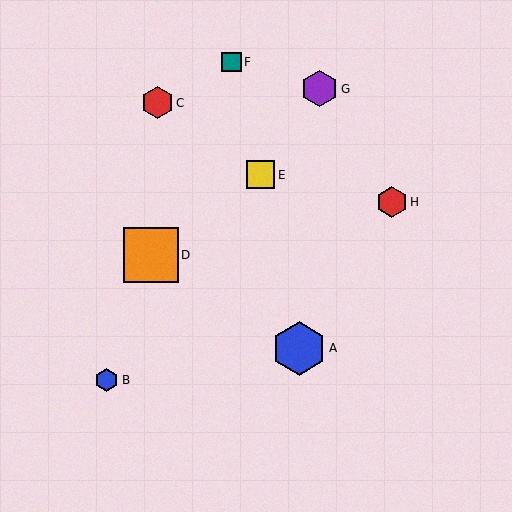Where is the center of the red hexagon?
The center of the red hexagon is at (392, 202).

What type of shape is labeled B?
Shape B is a blue hexagon.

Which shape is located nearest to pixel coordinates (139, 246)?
The orange square (labeled D) at (151, 255) is nearest to that location.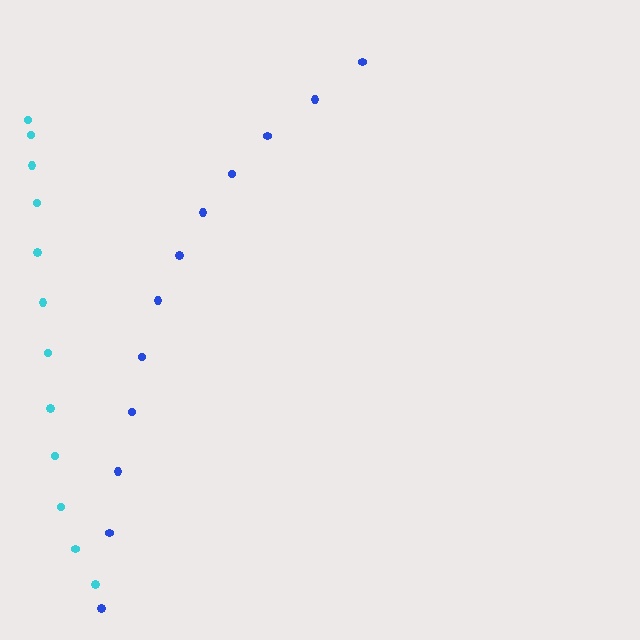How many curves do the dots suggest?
There are 2 distinct paths.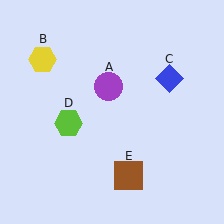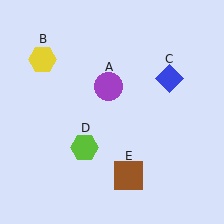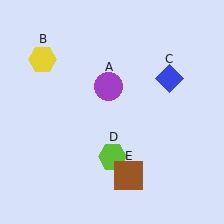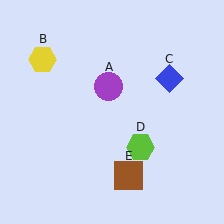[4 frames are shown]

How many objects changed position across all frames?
1 object changed position: lime hexagon (object D).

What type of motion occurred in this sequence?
The lime hexagon (object D) rotated counterclockwise around the center of the scene.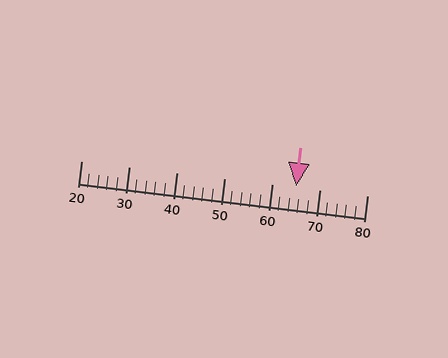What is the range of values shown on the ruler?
The ruler shows values from 20 to 80.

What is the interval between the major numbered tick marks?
The major tick marks are spaced 10 units apart.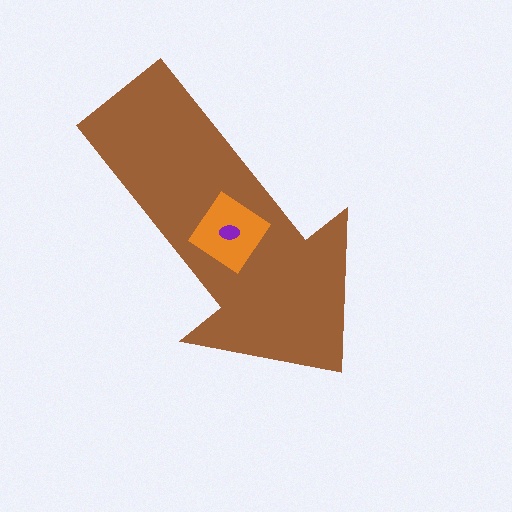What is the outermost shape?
The brown arrow.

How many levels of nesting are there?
3.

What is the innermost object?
The purple ellipse.